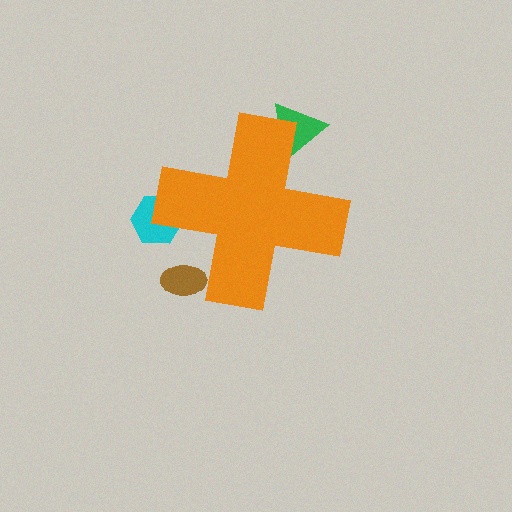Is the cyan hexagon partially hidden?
Yes, the cyan hexagon is partially hidden behind the orange cross.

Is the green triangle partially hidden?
Yes, the green triangle is partially hidden behind the orange cross.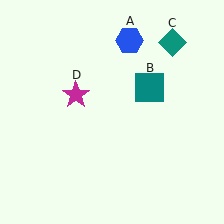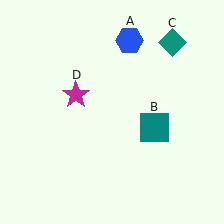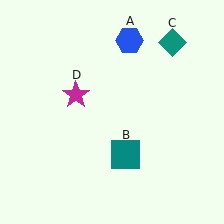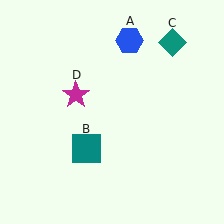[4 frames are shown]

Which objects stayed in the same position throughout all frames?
Blue hexagon (object A) and teal diamond (object C) and magenta star (object D) remained stationary.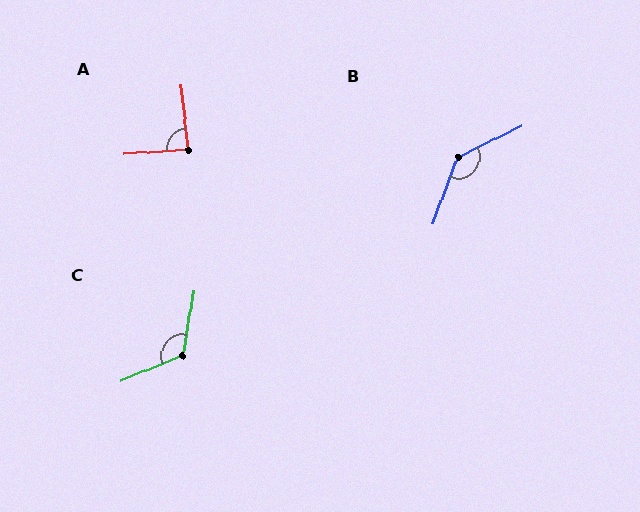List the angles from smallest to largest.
A (87°), C (122°), B (136°).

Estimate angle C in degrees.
Approximately 122 degrees.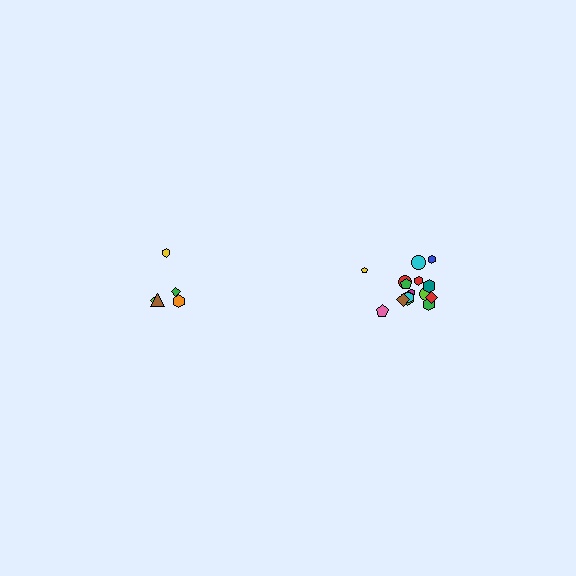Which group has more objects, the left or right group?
The right group.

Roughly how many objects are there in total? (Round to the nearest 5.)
Roughly 20 objects in total.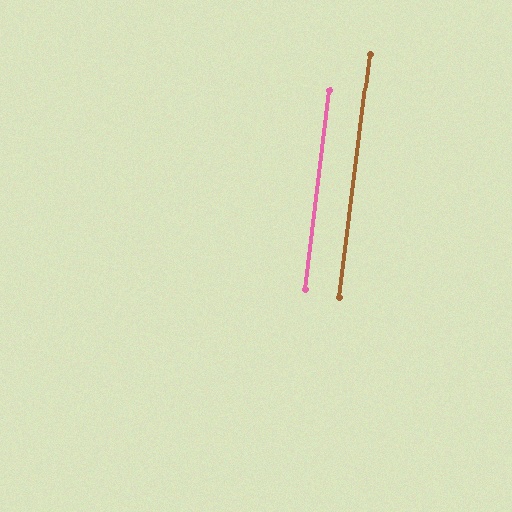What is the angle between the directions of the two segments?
Approximately 0 degrees.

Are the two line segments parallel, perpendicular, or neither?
Parallel — their directions differ by only 0.1°.